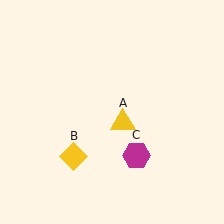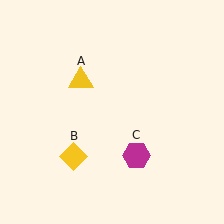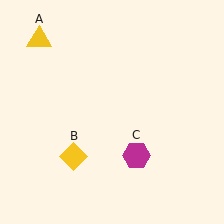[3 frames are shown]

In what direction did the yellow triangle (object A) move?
The yellow triangle (object A) moved up and to the left.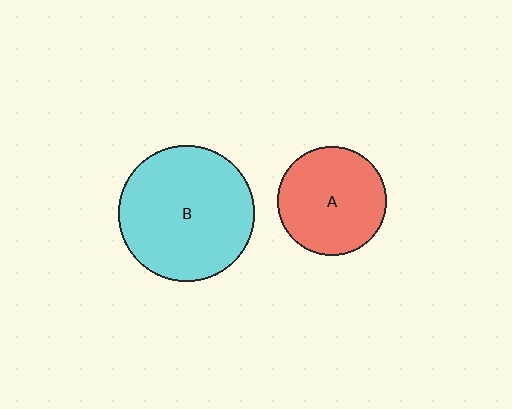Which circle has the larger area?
Circle B (cyan).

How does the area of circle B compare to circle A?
Approximately 1.6 times.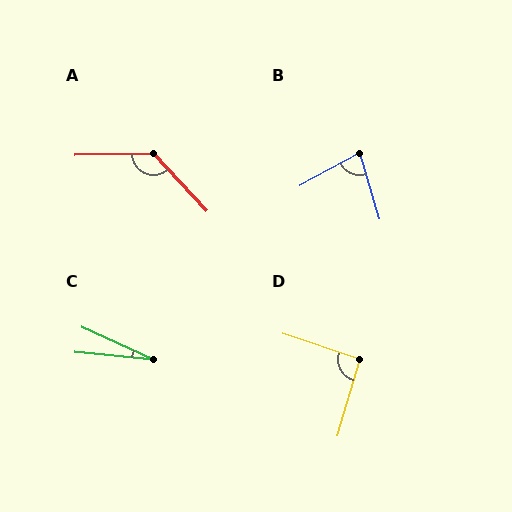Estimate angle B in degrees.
Approximately 78 degrees.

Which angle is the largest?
A, at approximately 132 degrees.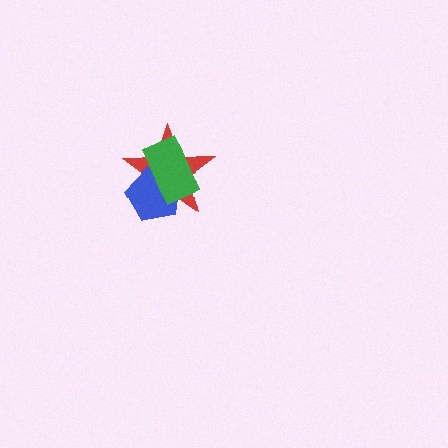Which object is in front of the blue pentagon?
The green rectangle is in front of the blue pentagon.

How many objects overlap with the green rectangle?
2 objects overlap with the green rectangle.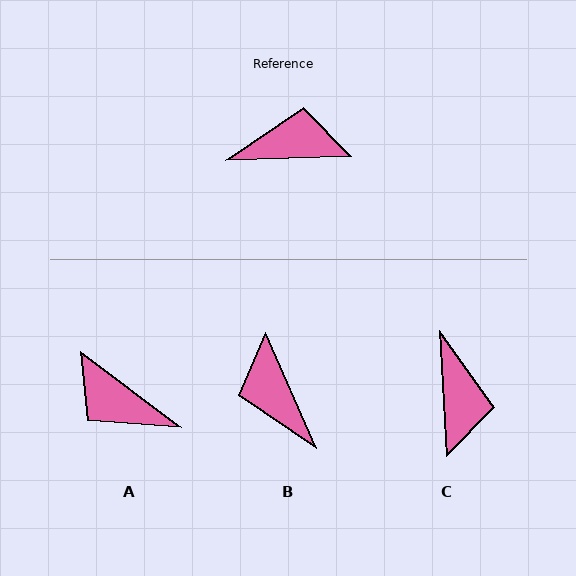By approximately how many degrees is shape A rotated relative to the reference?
Approximately 141 degrees counter-clockwise.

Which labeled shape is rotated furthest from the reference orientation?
A, about 141 degrees away.